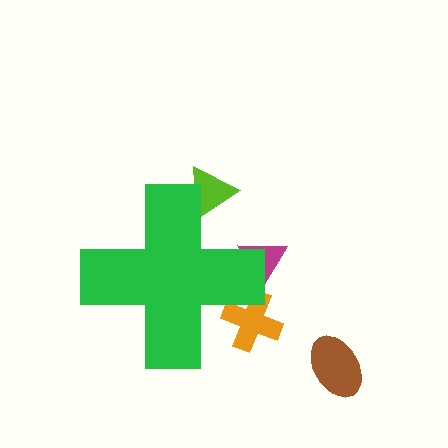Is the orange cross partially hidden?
Yes, the orange cross is partially hidden behind the green cross.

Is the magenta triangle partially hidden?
Yes, the magenta triangle is partially hidden behind the green cross.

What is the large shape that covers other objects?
A green cross.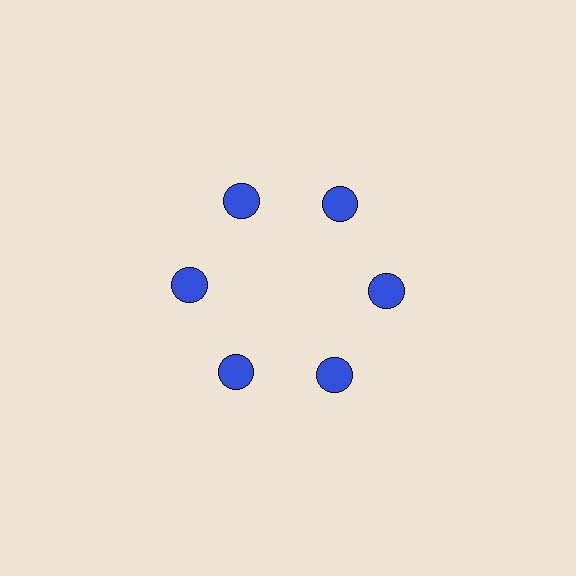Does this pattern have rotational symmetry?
Yes, this pattern has 6-fold rotational symmetry. It looks the same after rotating 60 degrees around the center.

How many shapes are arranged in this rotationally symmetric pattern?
There are 6 shapes, arranged in 6 groups of 1.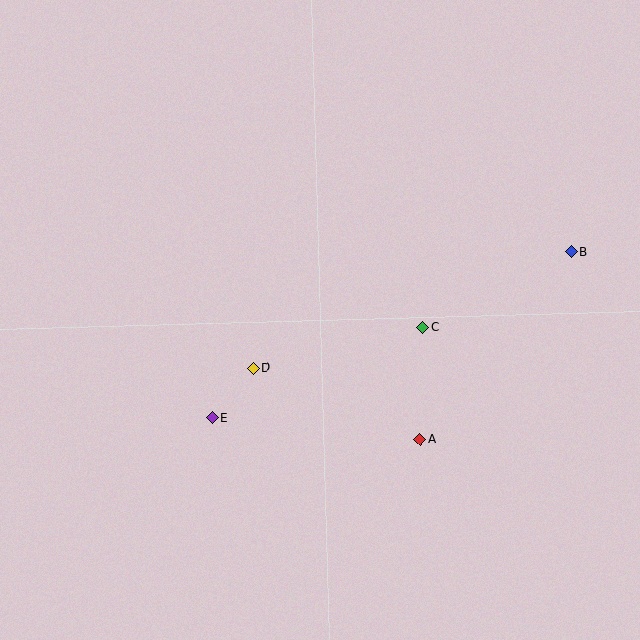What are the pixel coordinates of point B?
Point B is at (572, 251).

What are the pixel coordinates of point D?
Point D is at (254, 368).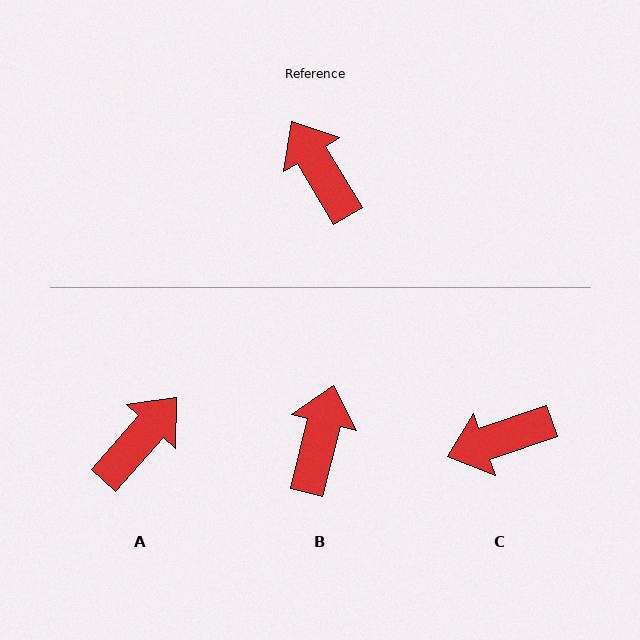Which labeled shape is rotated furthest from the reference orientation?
C, about 79 degrees away.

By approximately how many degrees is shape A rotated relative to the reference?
Approximately 72 degrees clockwise.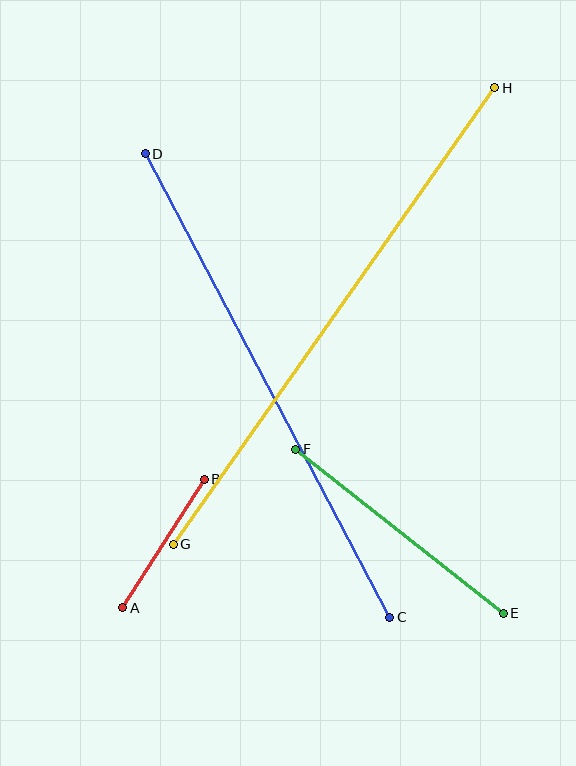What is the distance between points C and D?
The distance is approximately 524 pixels.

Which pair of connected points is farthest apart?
Points G and H are farthest apart.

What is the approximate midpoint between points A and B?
The midpoint is at approximately (164, 543) pixels.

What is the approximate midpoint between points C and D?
The midpoint is at approximately (267, 385) pixels.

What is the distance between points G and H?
The distance is approximately 558 pixels.